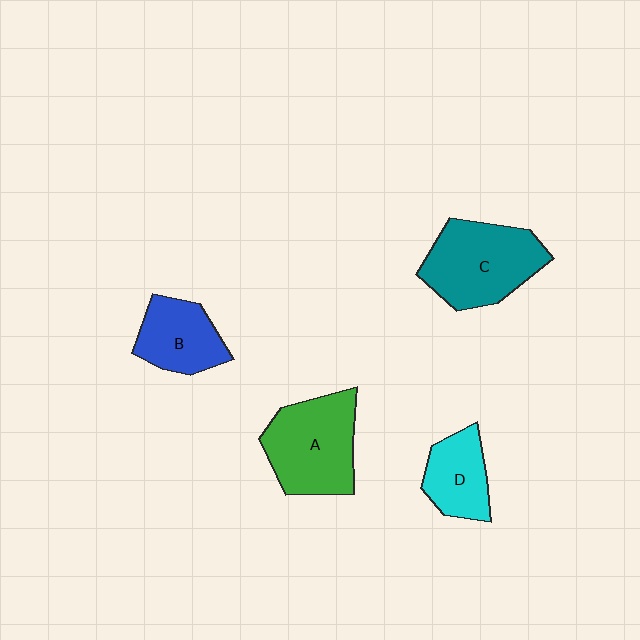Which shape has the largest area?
Shape C (teal).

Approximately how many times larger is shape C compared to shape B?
Approximately 1.5 times.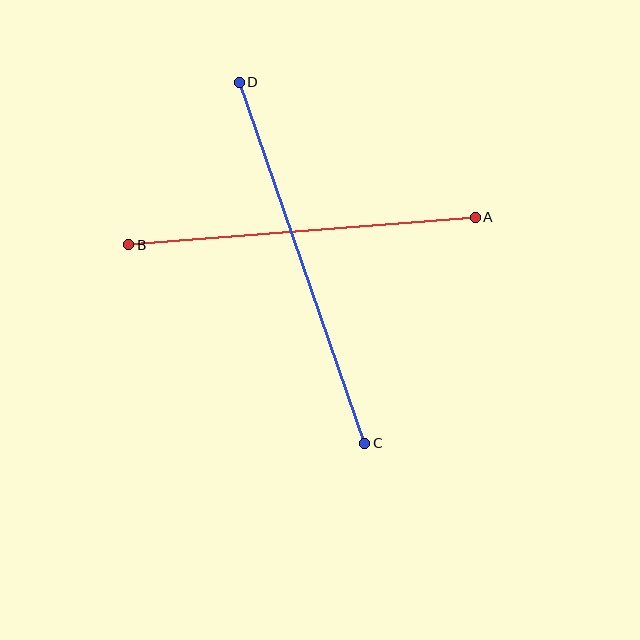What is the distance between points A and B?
The distance is approximately 348 pixels.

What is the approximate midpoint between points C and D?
The midpoint is at approximately (302, 263) pixels.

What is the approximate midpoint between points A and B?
The midpoint is at approximately (302, 231) pixels.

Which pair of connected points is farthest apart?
Points C and D are farthest apart.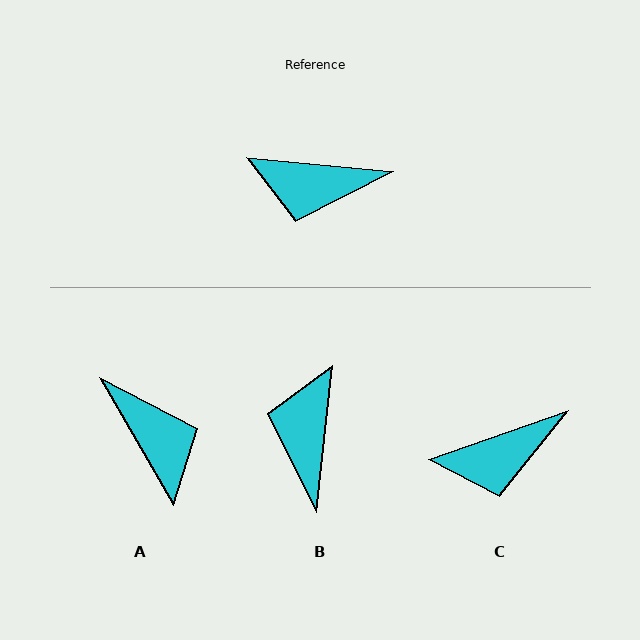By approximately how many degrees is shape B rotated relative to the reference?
Approximately 91 degrees clockwise.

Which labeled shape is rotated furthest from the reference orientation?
A, about 125 degrees away.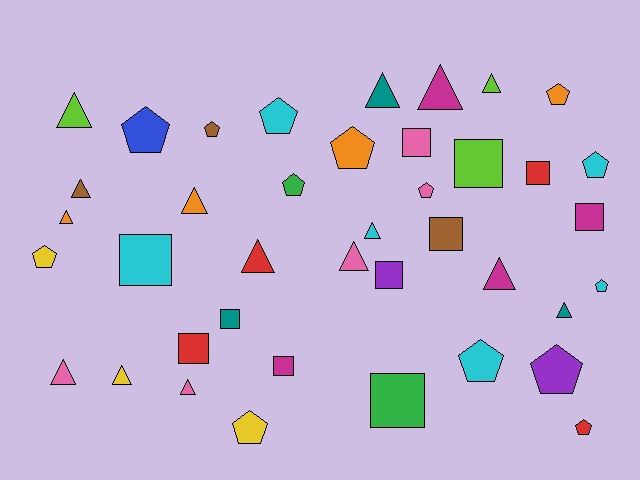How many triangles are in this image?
There are 15 triangles.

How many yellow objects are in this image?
There are 3 yellow objects.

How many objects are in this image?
There are 40 objects.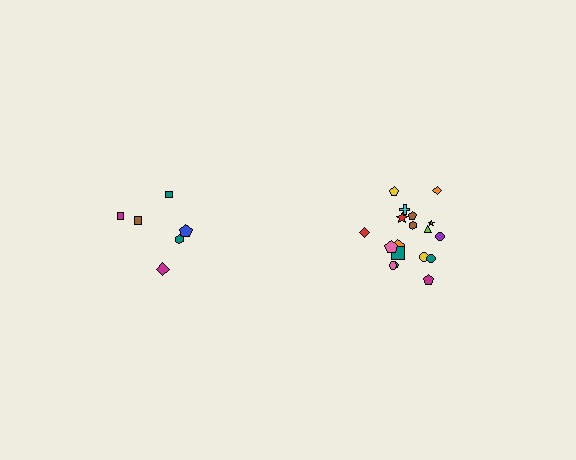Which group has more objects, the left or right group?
The right group.